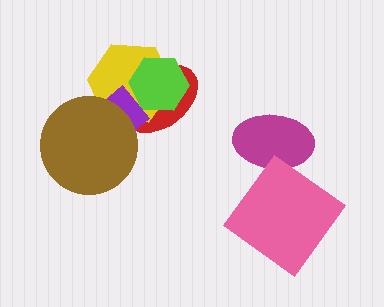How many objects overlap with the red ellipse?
3 objects overlap with the red ellipse.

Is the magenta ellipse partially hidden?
Yes, it is partially covered by another shape.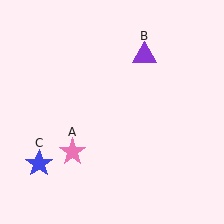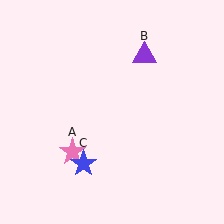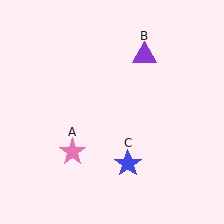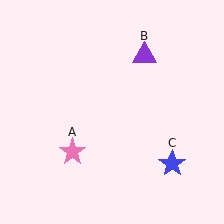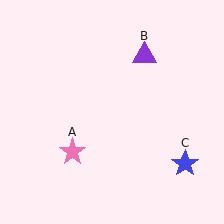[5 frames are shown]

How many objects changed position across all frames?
1 object changed position: blue star (object C).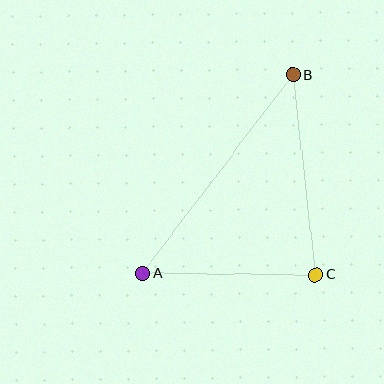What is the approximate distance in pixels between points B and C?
The distance between B and C is approximately 202 pixels.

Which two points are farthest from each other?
Points A and B are farthest from each other.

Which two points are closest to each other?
Points A and C are closest to each other.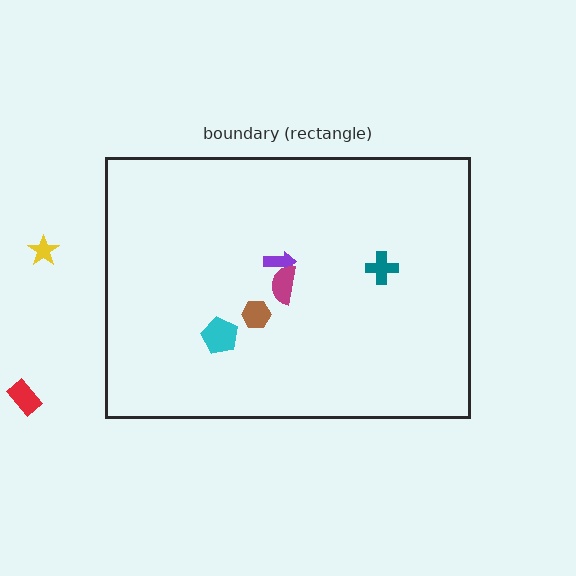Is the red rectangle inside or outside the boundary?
Outside.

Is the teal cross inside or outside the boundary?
Inside.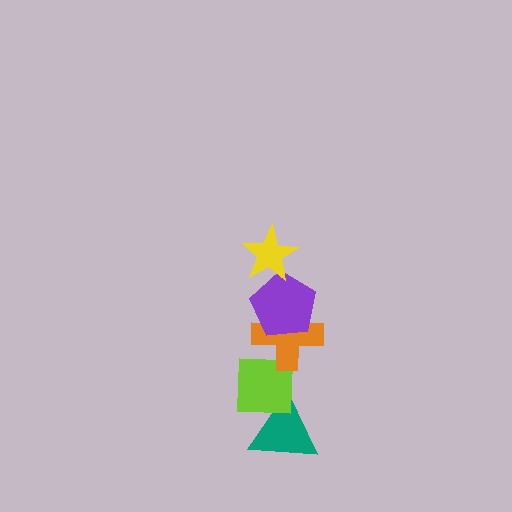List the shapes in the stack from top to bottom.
From top to bottom: the yellow star, the purple pentagon, the orange cross, the lime square, the teal triangle.